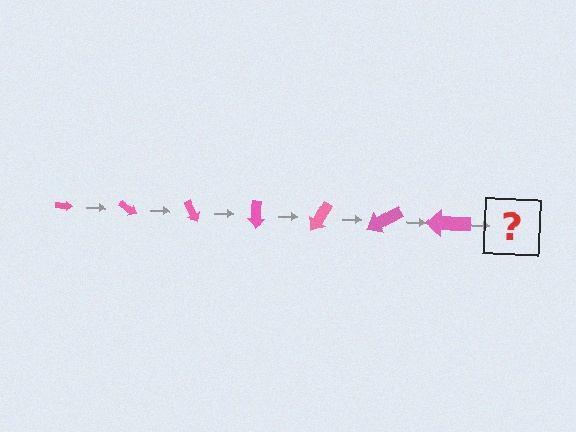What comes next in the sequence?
The next element should be an arrow, larger than the previous one and rotated 210 degrees from the start.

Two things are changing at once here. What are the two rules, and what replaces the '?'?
The two rules are that the arrow grows larger each step and it rotates 30 degrees each step. The '?' should be an arrow, larger than the previous one and rotated 210 degrees from the start.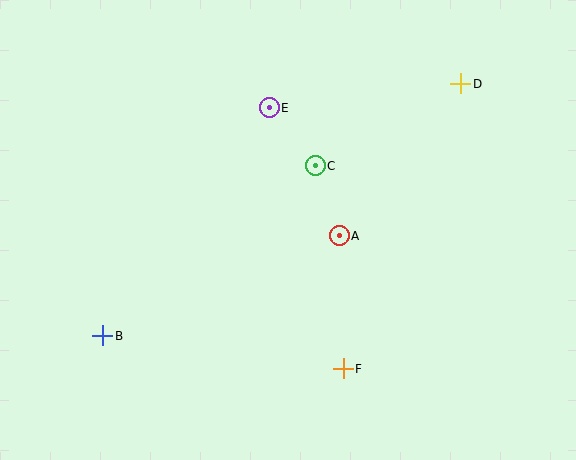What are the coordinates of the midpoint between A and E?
The midpoint between A and E is at (304, 172).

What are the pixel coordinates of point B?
Point B is at (103, 336).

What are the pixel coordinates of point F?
Point F is at (343, 369).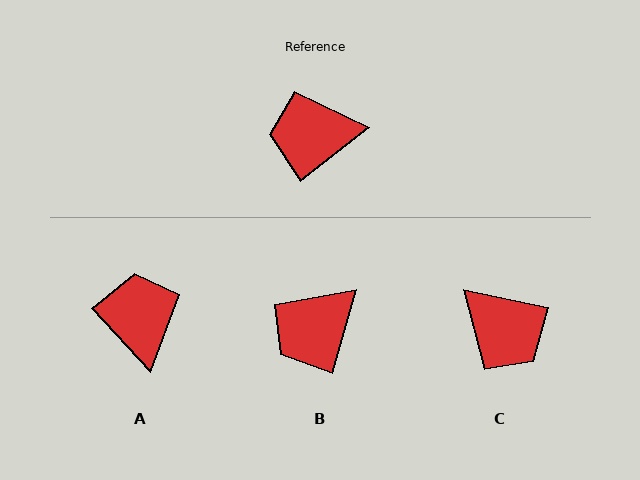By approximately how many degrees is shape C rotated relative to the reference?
Approximately 130 degrees counter-clockwise.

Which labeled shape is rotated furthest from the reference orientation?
C, about 130 degrees away.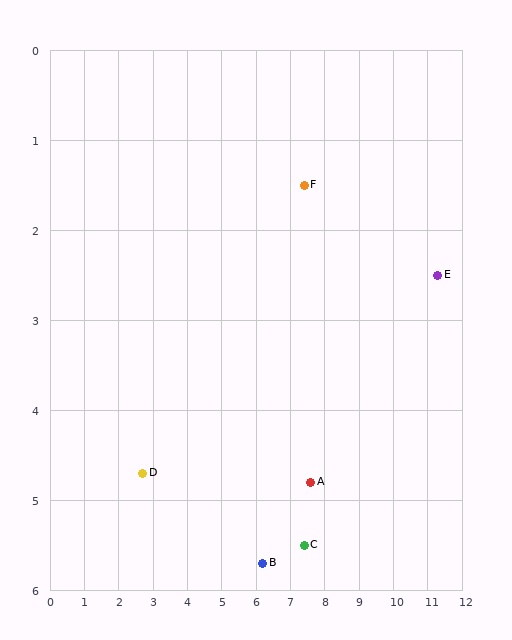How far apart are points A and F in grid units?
Points A and F are about 3.3 grid units apart.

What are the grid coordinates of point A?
Point A is at approximately (7.6, 4.8).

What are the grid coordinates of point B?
Point B is at approximately (6.2, 5.7).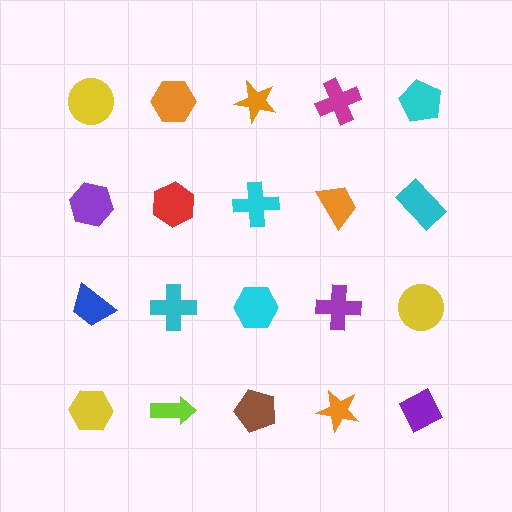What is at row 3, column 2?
A cyan cross.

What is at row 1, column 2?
An orange hexagon.